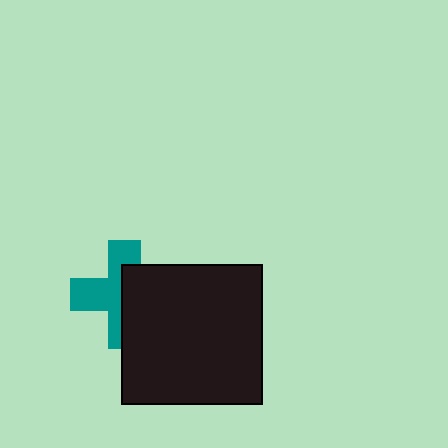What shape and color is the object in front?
The object in front is a black square.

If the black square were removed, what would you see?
You would see the complete teal cross.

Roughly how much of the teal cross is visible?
About half of it is visible (roughly 52%).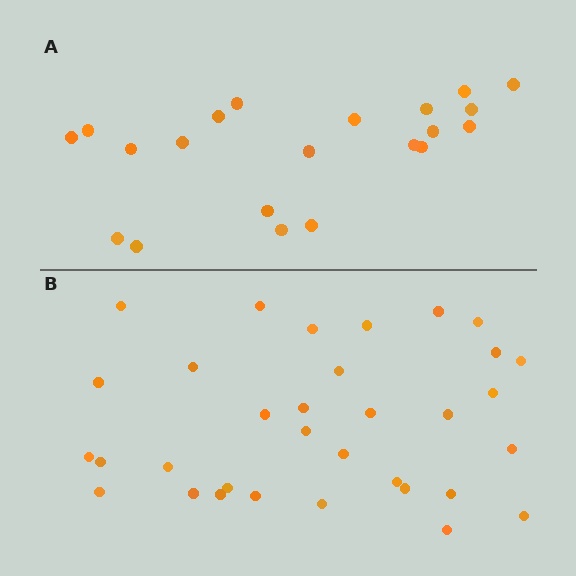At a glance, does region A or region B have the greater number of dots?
Region B (the bottom region) has more dots.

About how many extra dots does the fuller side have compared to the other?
Region B has roughly 12 or so more dots than region A.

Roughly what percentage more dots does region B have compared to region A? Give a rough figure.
About 55% more.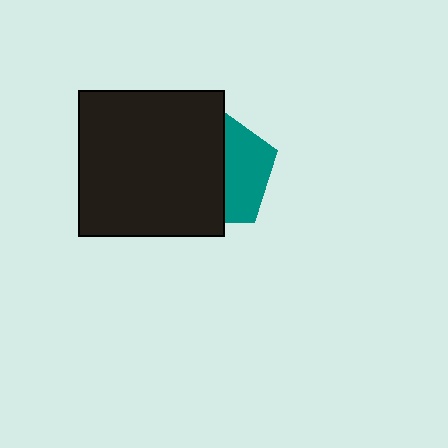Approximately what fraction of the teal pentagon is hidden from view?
Roughly 60% of the teal pentagon is hidden behind the black square.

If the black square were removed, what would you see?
You would see the complete teal pentagon.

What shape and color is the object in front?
The object in front is a black square.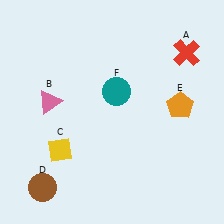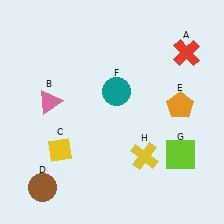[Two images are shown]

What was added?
A lime square (G), a yellow cross (H) were added in Image 2.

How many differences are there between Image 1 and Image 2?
There are 2 differences between the two images.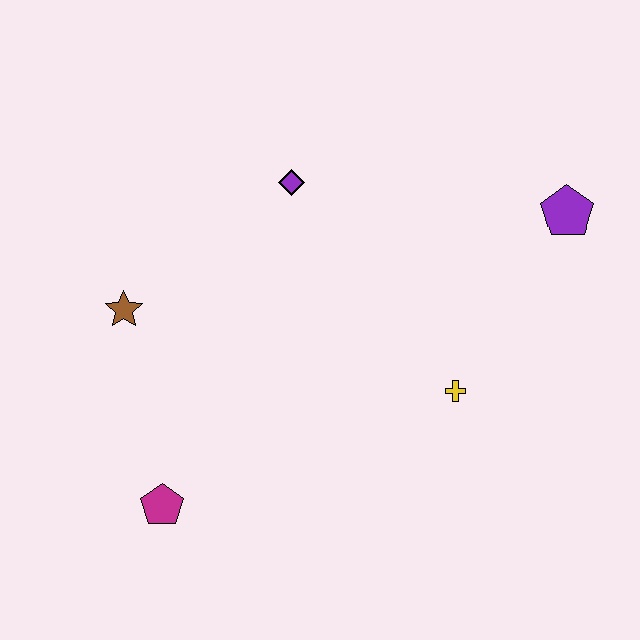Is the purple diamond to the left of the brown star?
No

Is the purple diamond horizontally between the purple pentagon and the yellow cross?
No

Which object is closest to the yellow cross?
The purple pentagon is closest to the yellow cross.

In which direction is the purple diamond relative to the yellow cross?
The purple diamond is above the yellow cross.